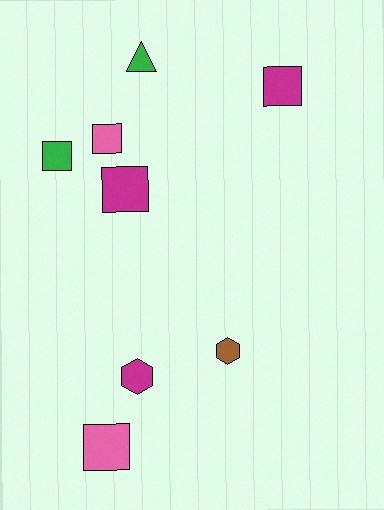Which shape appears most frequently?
Square, with 5 objects.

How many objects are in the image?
There are 8 objects.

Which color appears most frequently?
Magenta, with 3 objects.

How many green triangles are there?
There is 1 green triangle.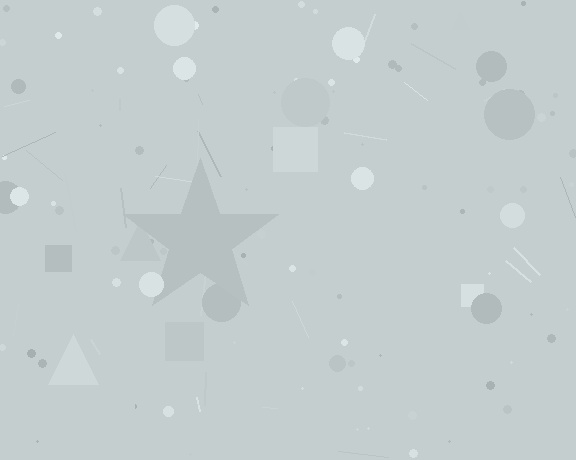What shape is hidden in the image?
A star is hidden in the image.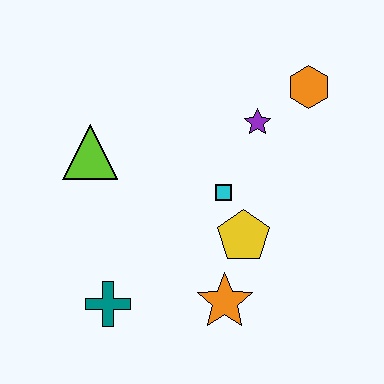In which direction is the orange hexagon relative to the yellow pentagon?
The orange hexagon is above the yellow pentagon.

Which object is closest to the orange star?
The yellow pentagon is closest to the orange star.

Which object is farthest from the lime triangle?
The orange hexagon is farthest from the lime triangle.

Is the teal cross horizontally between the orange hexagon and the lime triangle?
Yes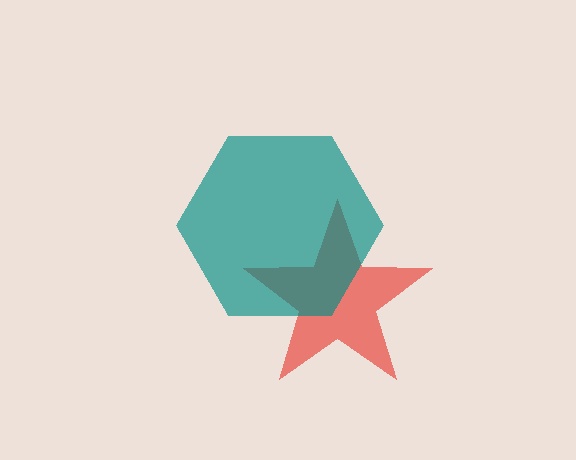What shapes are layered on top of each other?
The layered shapes are: a red star, a teal hexagon.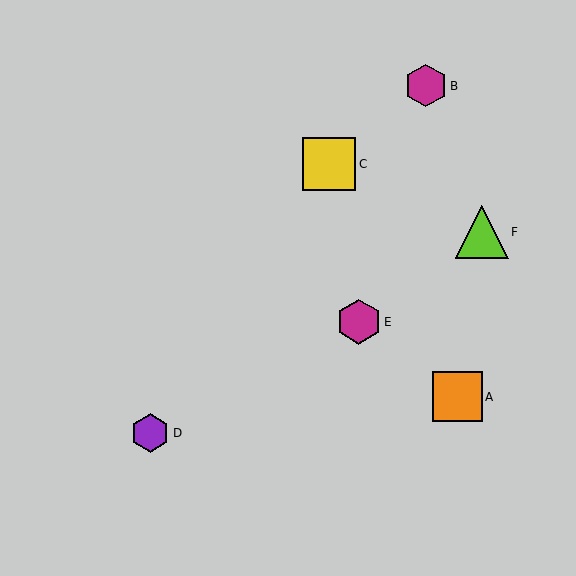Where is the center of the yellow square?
The center of the yellow square is at (329, 164).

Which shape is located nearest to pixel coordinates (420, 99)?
The magenta hexagon (labeled B) at (426, 86) is nearest to that location.